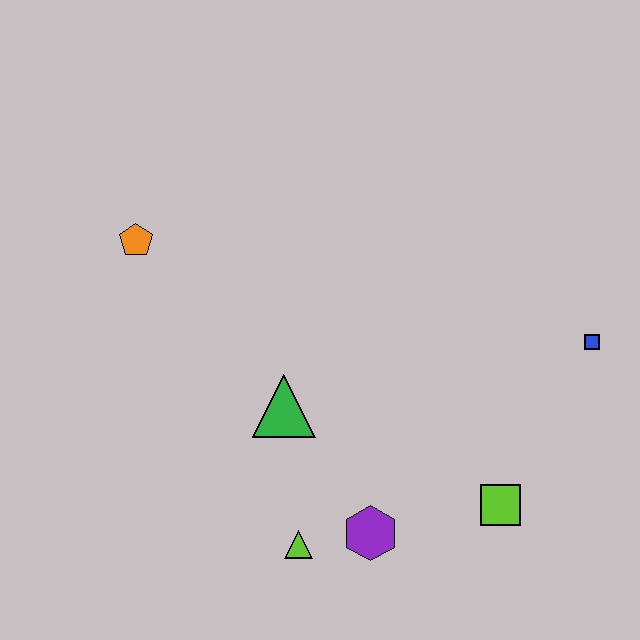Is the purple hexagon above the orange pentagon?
No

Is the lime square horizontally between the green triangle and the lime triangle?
No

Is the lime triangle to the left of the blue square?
Yes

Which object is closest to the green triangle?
The lime triangle is closest to the green triangle.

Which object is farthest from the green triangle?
The blue square is farthest from the green triangle.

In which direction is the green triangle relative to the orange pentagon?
The green triangle is below the orange pentagon.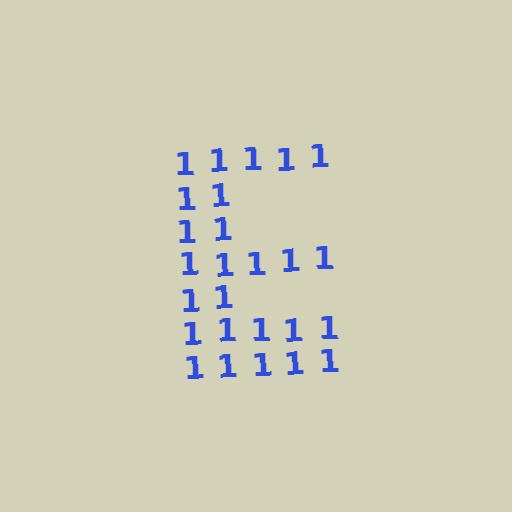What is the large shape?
The large shape is the letter E.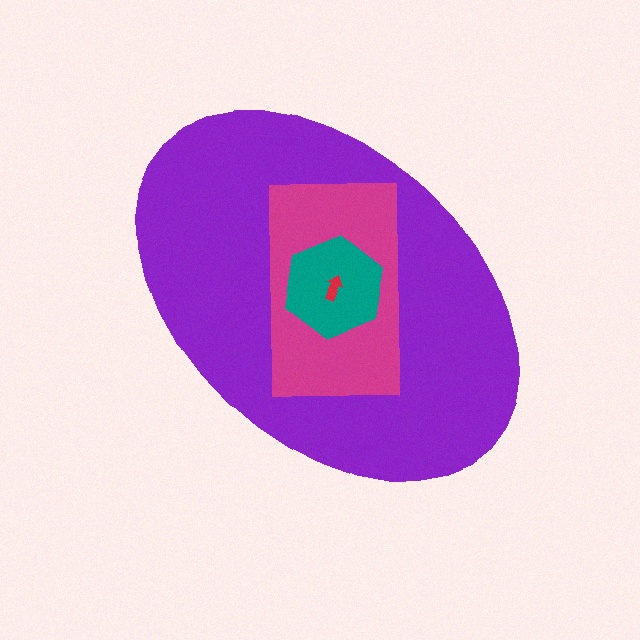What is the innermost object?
The red arrow.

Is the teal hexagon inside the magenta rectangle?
Yes.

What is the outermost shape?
The purple ellipse.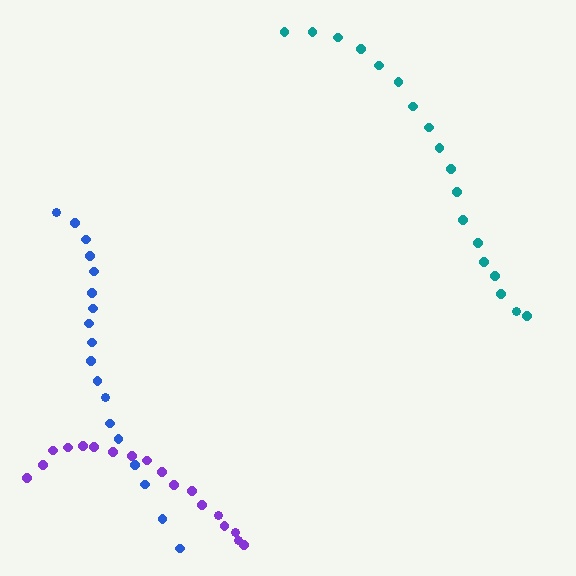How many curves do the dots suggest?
There are 3 distinct paths.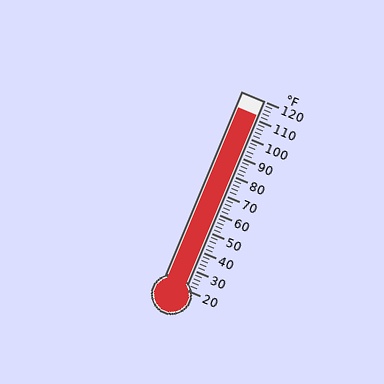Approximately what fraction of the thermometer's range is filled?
The thermometer is filled to approximately 90% of its range.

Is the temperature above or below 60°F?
The temperature is above 60°F.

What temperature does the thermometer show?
The thermometer shows approximately 112°F.